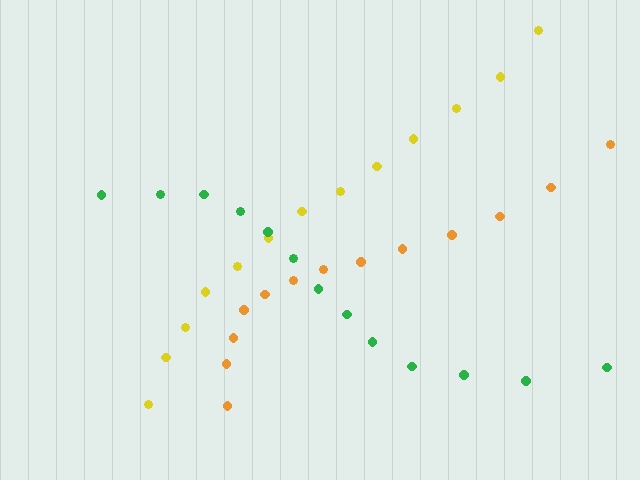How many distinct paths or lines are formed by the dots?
There are 3 distinct paths.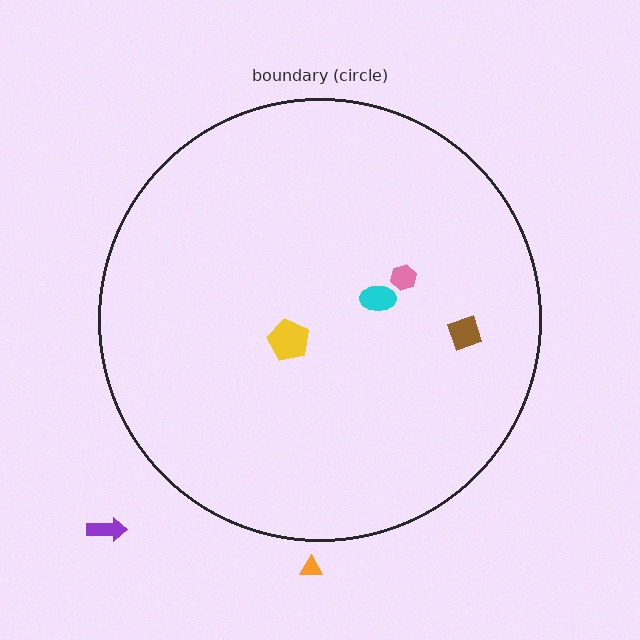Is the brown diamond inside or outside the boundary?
Inside.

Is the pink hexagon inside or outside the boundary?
Inside.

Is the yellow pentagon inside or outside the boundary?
Inside.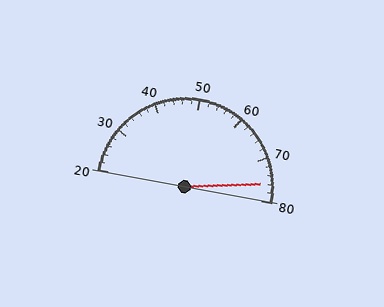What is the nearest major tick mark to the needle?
The nearest major tick mark is 80.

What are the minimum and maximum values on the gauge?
The gauge ranges from 20 to 80.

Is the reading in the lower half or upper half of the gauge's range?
The reading is in the upper half of the range (20 to 80).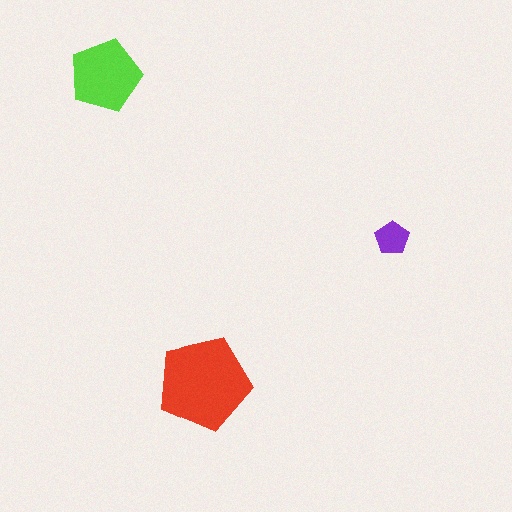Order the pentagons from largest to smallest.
the red one, the lime one, the purple one.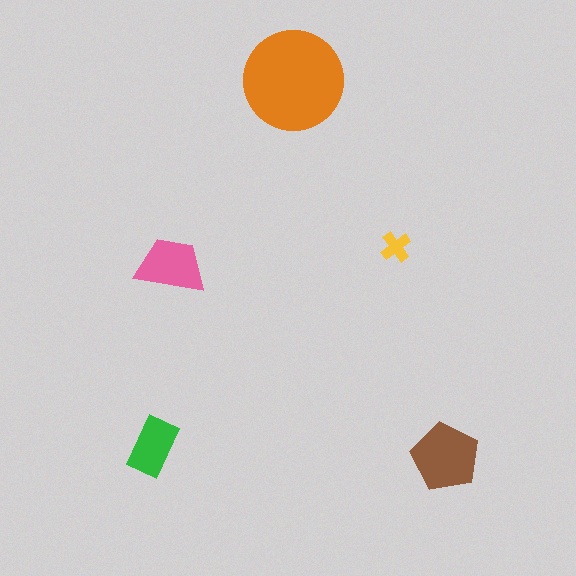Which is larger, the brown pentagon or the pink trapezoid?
The brown pentagon.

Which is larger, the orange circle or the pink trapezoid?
The orange circle.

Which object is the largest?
The orange circle.